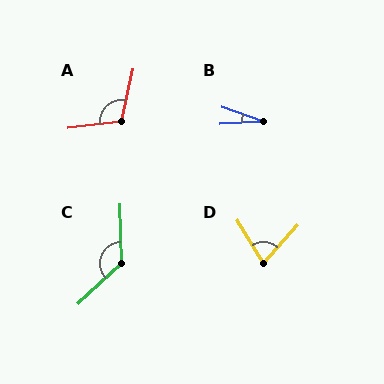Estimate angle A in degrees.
Approximately 109 degrees.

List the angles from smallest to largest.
B (22°), D (73°), A (109°), C (131°).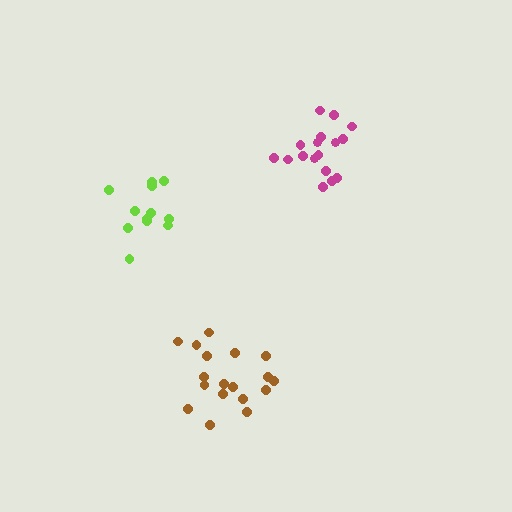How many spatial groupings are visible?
There are 3 spatial groupings.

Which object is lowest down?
The brown cluster is bottommost.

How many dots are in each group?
Group 1: 17 dots, Group 2: 18 dots, Group 3: 13 dots (48 total).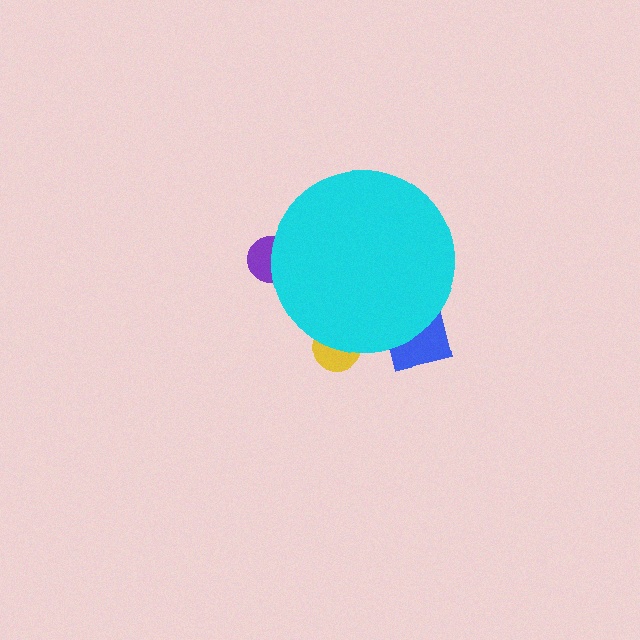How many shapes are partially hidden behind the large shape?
3 shapes are partially hidden.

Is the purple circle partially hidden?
Yes, the purple circle is partially hidden behind the cyan circle.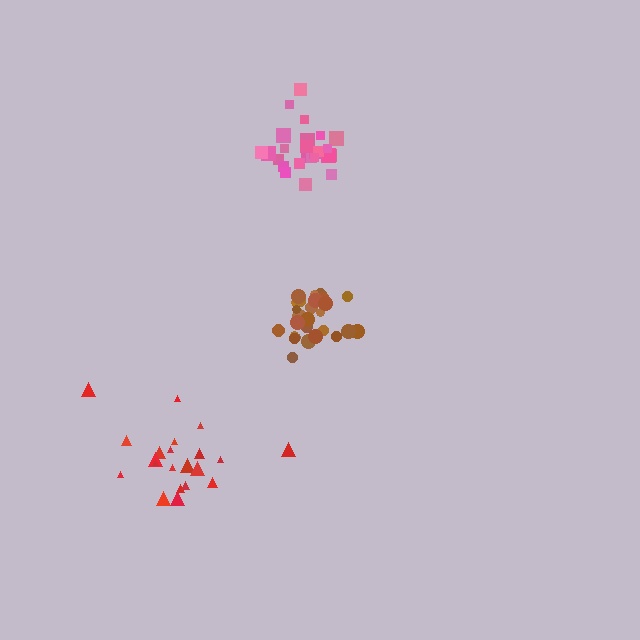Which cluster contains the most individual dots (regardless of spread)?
Brown (28).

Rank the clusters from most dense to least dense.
brown, pink, red.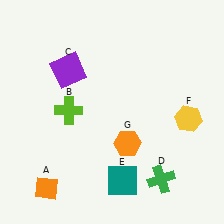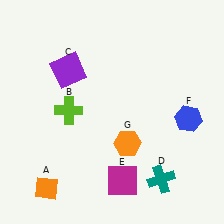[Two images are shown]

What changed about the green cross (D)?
In Image 1, D is green. In Image 2, it changed to teal.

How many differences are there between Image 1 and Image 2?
There are 3 differences between the two images.